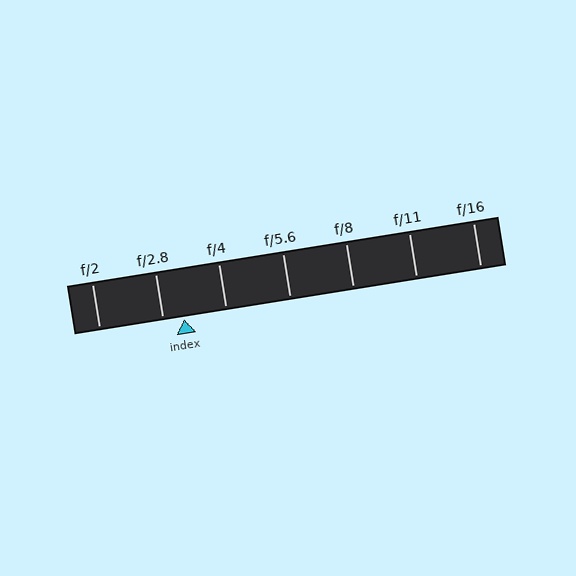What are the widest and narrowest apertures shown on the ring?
The widest aperture shown is f/2 and the narrowest is f/16.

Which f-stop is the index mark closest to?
The index mark is closest to f/2.8.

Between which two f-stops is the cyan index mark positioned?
The index mark is between f/2.8 and f/4.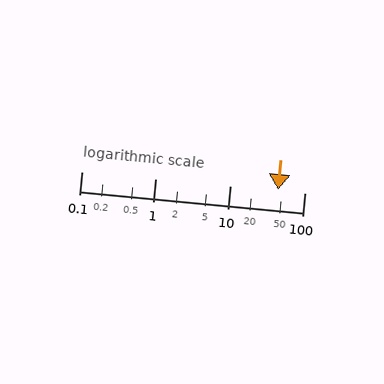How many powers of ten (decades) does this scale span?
The scale spans 3 decades, from 0.1 to 100.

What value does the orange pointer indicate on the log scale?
The pointer indicates approximately 44.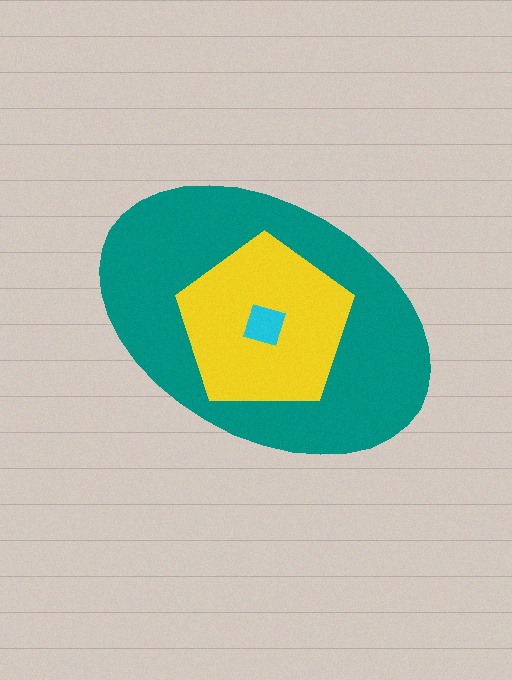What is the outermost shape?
The teal ellipse.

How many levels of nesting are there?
3.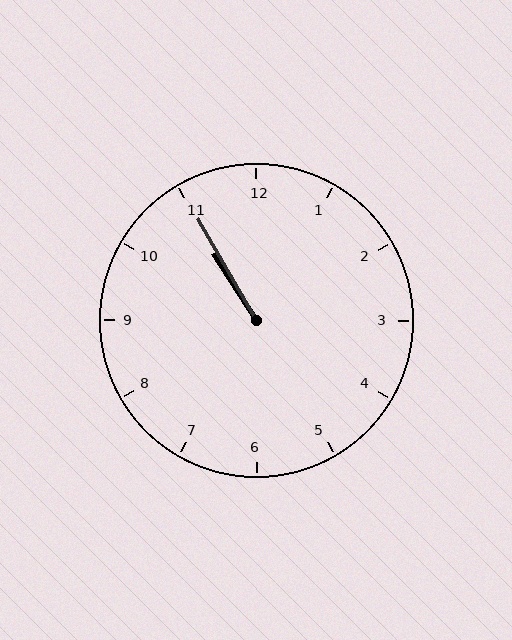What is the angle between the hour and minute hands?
Approximately 2 degrees.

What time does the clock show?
10:55.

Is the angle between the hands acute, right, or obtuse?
It is acute.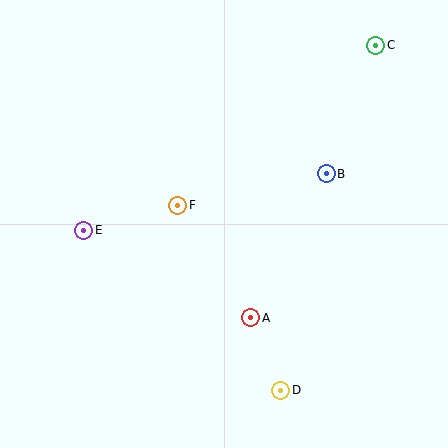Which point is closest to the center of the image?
Point F at (178, 205) is closest to the center.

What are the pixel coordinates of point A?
Point A is at (251, 318).